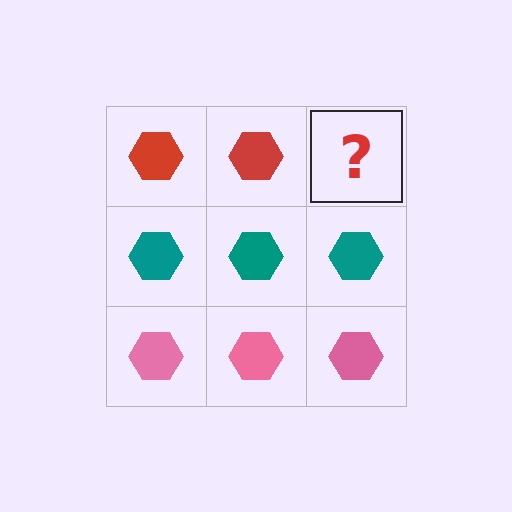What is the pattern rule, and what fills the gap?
The rule is that each row has a consistent color. The gap should be filled with a red hexagon.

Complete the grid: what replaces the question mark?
The question mark should be replaced with a red hexagon.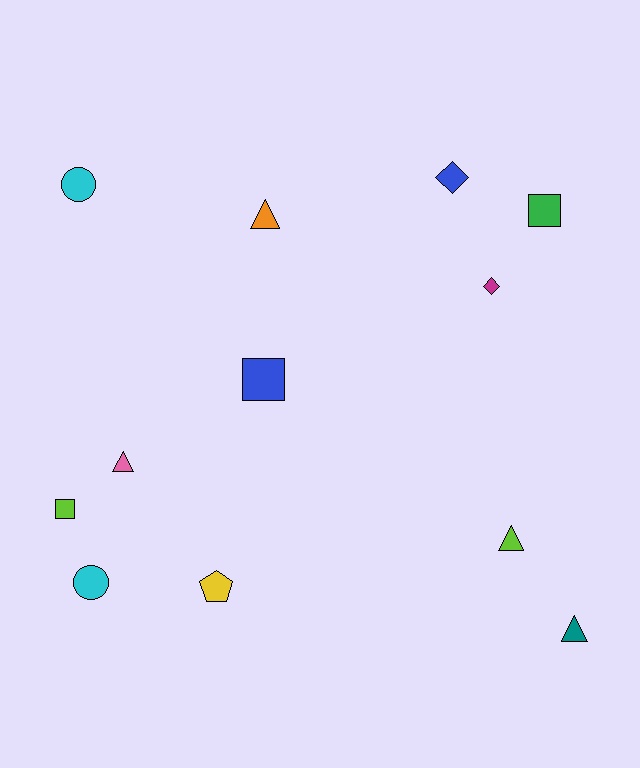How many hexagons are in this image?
There are no hexagons.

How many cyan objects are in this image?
There are 2 cyan objects.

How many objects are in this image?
There are 12 objects.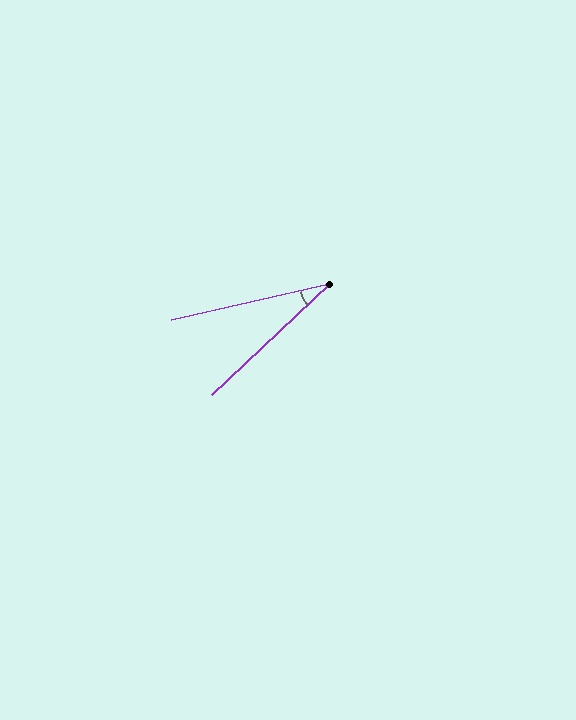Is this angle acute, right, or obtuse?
It is acute.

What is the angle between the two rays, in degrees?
Approximately 30 degrees.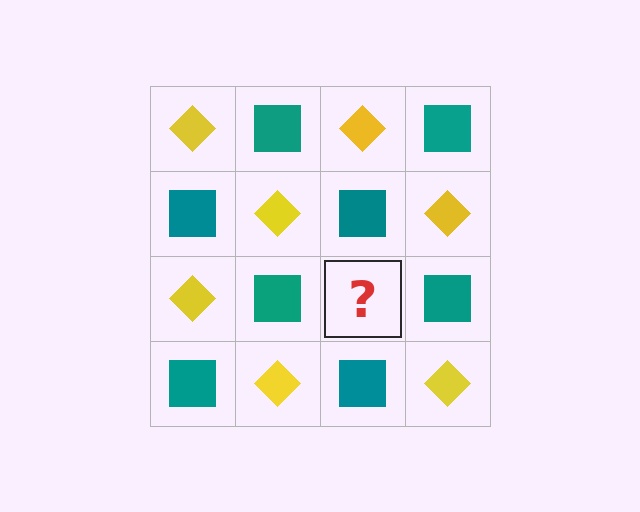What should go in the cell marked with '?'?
The missing cell should contain a yellow diamond.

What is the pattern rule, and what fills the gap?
The rule is that it alternates yellow diamond and teal square in a checkerboard pattern. The gap should be filled with a yellow diamond.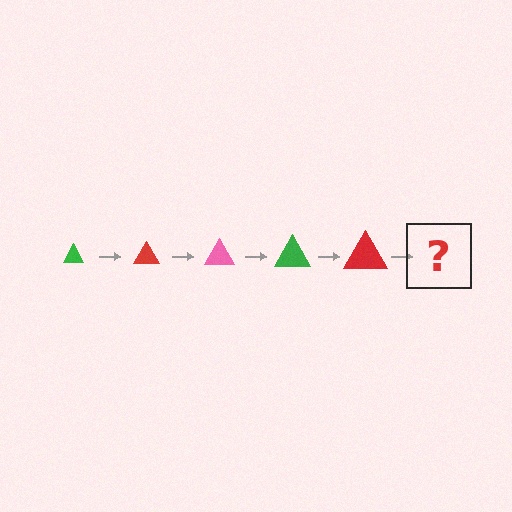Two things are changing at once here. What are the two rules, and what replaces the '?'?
The two rules are that the triangle grows larger each step and the color cycles through green, red, and pink. The '?' should be a pink triangle, larger than the previous one.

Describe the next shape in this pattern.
It should be a pink triangle, larger than the previous one.